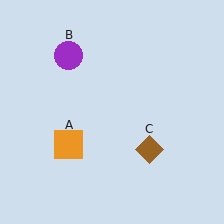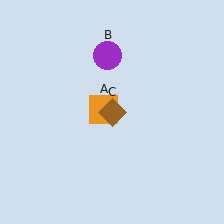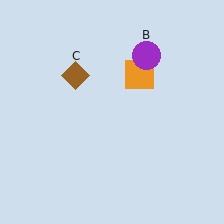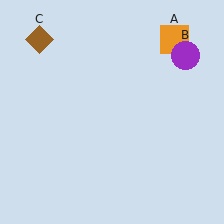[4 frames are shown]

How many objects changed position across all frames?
3 objects changed position: orange square (object A), purple circle (object B), brown diamond (object C).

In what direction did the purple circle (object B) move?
The purple circle (object B) moved right.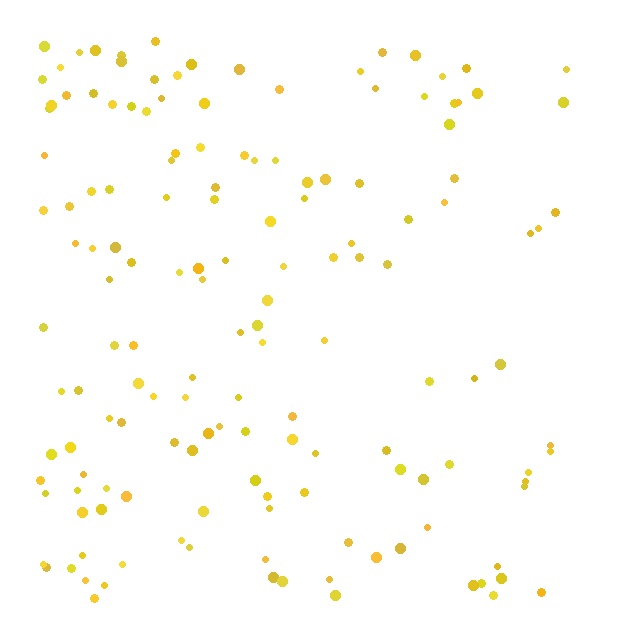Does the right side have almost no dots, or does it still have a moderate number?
Still a moderate number, just noticeably fewer than the left.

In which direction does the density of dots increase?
From right to left, with the left side densest.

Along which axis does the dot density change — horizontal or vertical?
Horizontal.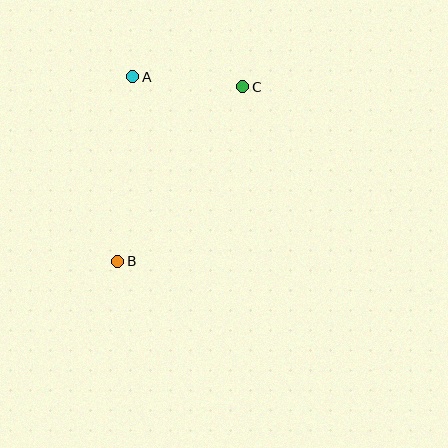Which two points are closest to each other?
Points A and C are closest to each other.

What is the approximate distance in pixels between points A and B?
The distance between A and B is approximately 185 pixels.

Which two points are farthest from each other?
Points B and C are farthest from each other.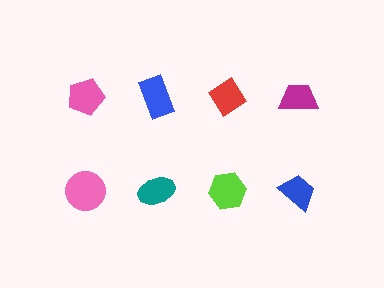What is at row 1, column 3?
A red diamond.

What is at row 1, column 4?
A magenta trapezoid.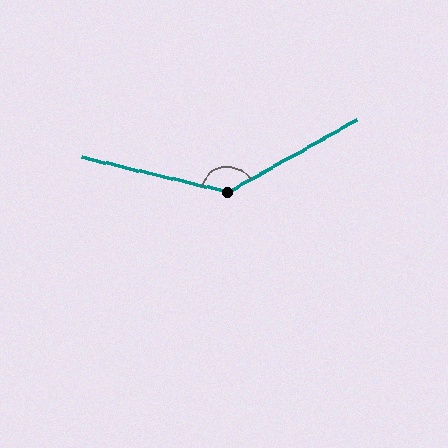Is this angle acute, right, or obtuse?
It is obtuse.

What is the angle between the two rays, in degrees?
Approximately 137 degrees.